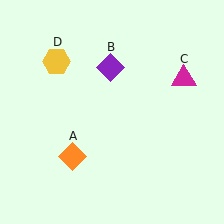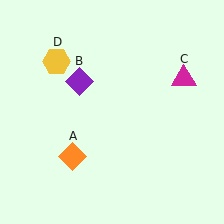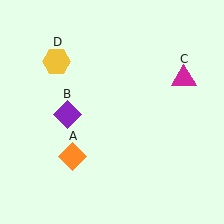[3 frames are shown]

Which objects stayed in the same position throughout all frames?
Orange diamond (object A) and magenta triangle (object C) and yellow hexagon (object D) remained stationary.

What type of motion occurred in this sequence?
The purple diamond (object B) rotated counterclockwise around the center of the scene.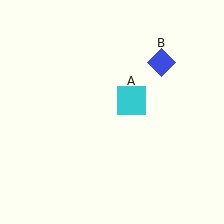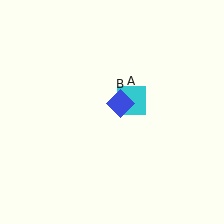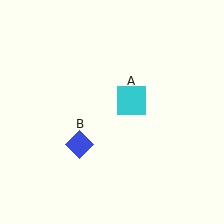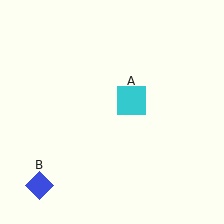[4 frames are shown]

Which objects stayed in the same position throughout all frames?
Cyan square (object A) remained stationary.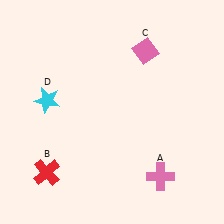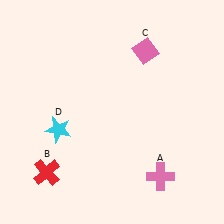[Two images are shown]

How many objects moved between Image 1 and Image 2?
1 object moved between the two images.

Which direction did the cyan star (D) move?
The cyan star (D) moved down.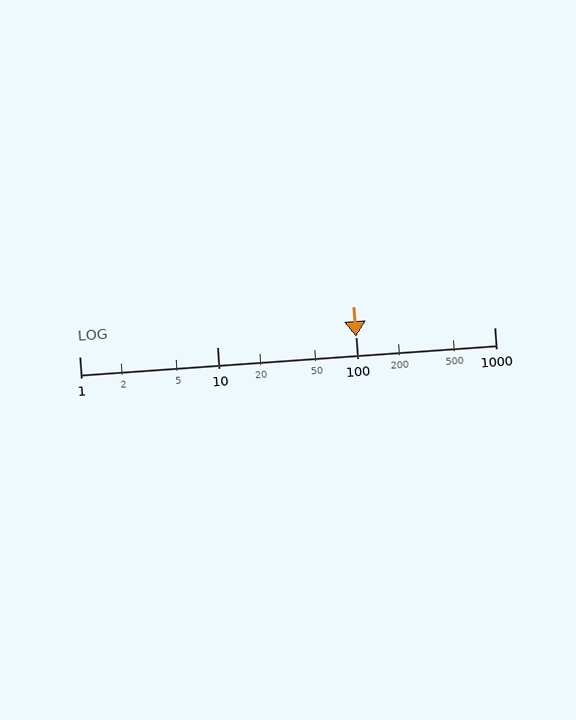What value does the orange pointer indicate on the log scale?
The pointer indicates approximately 100.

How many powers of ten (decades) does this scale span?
The scale spans 3 decades, from 1 to 1000.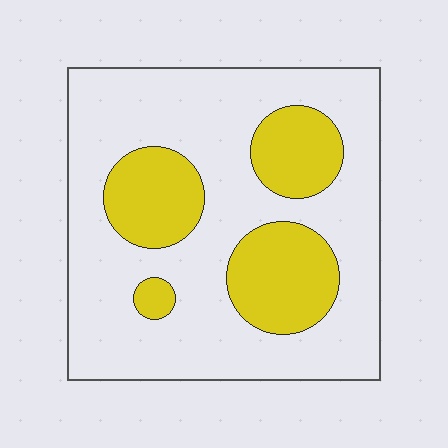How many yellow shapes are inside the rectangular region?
4.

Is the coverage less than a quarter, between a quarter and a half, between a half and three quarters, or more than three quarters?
Between a quarter and a half.